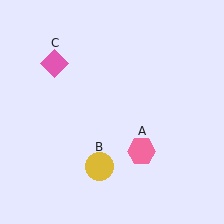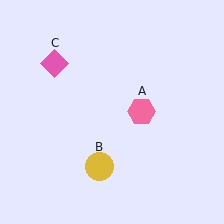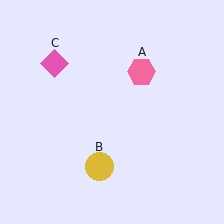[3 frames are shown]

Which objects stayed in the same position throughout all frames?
Yellow circle (object B) and pink diamond (object C) remained stationary.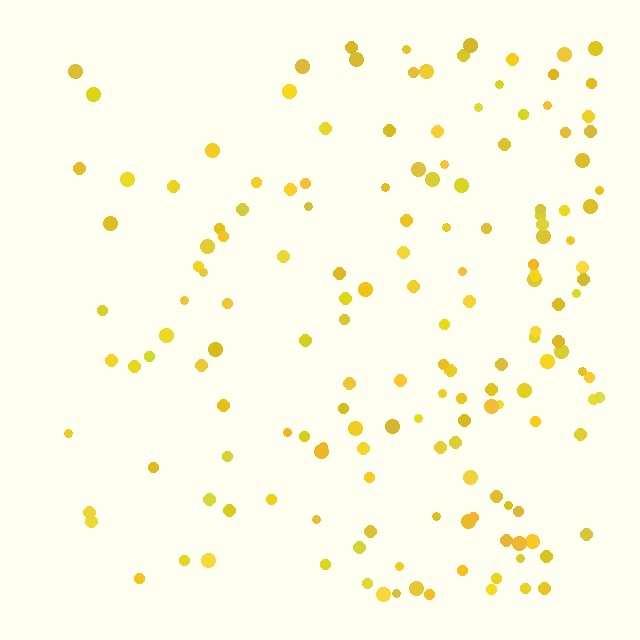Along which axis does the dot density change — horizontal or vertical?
Horizontal.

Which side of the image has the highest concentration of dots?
The right.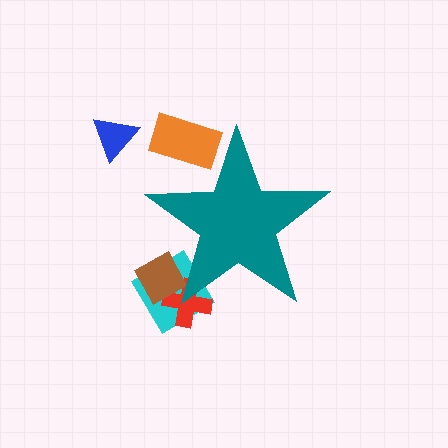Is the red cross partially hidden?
Yes, the red cross is partially hidden behind the teal star.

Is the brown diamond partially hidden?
Yes, the brown diamond is partially hidden behind the teal star.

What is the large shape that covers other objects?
A teal star.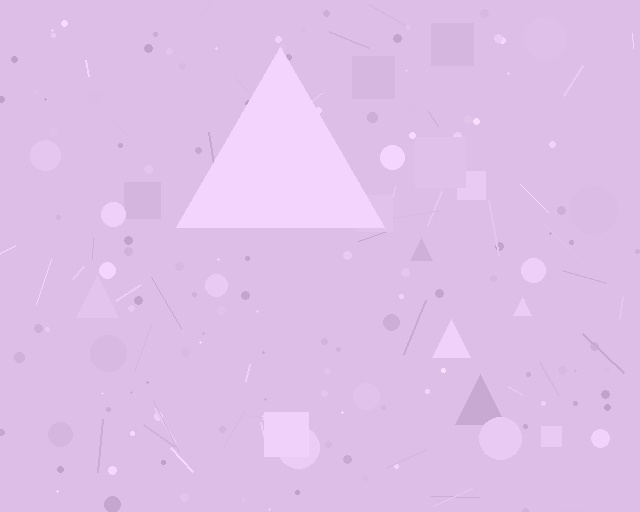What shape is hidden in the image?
A triangle is hidden in the image.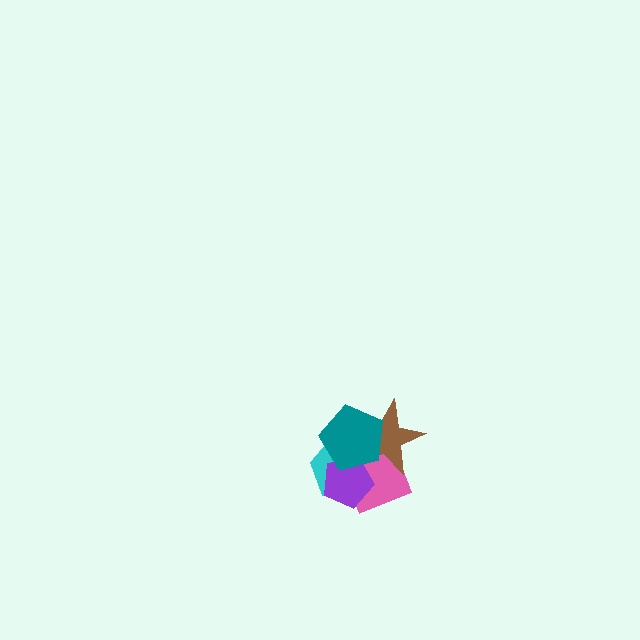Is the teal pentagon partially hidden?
No, no other shape covers it.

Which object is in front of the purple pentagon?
The teal pentagon is in front of the purple pentagon.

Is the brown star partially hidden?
Yes, it is partially covered by another shape.